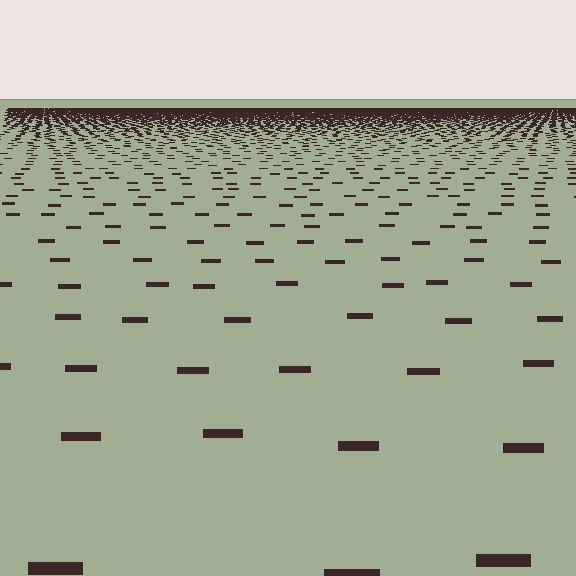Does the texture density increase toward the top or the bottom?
Density increases toward the top.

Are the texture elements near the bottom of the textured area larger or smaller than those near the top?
Larger. Near the bottom, elements are closer to the viewer and appear at a bigger on-screen size.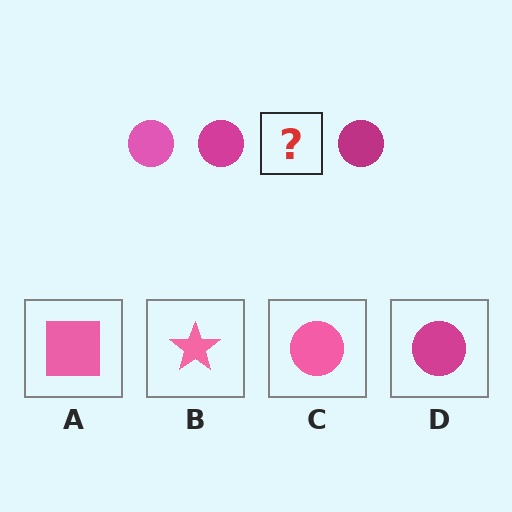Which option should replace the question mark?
Option C.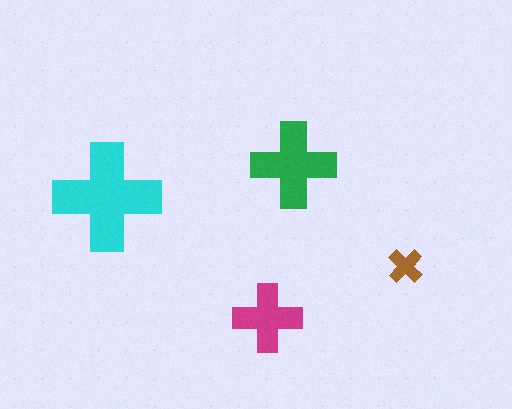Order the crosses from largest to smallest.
the cyan one, the green one, the magenta one, the brown one.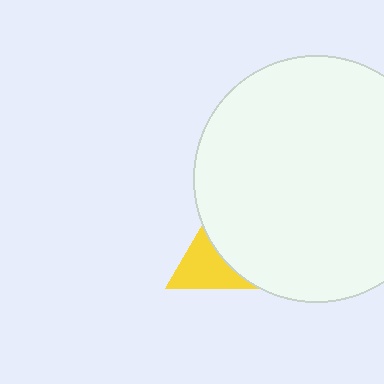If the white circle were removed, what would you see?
You would see the complete yellow triangle.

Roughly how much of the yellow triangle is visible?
A small part of it is visible (roughly 33%).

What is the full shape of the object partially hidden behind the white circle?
The partially hidden object is a yellow triangle.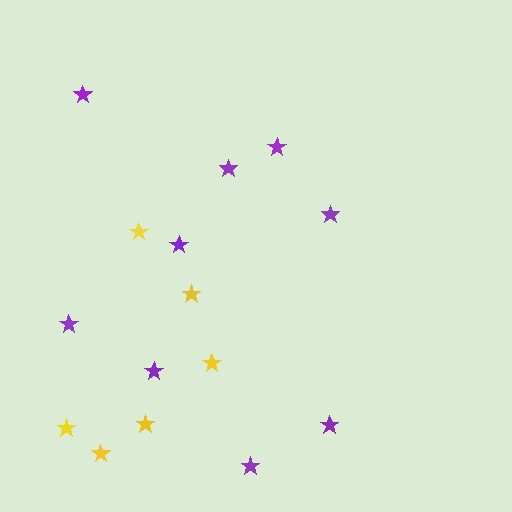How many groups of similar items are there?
There are 2 groups: one group of yellow stars (6) and one group of purple stars (9).